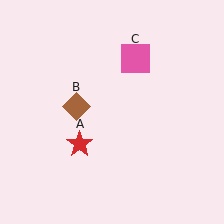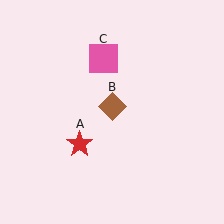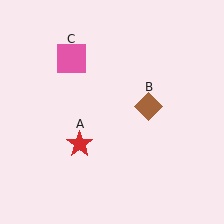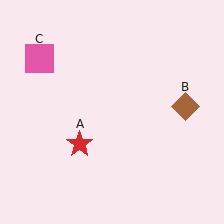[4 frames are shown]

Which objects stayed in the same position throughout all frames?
Red star (object A) remained stationary.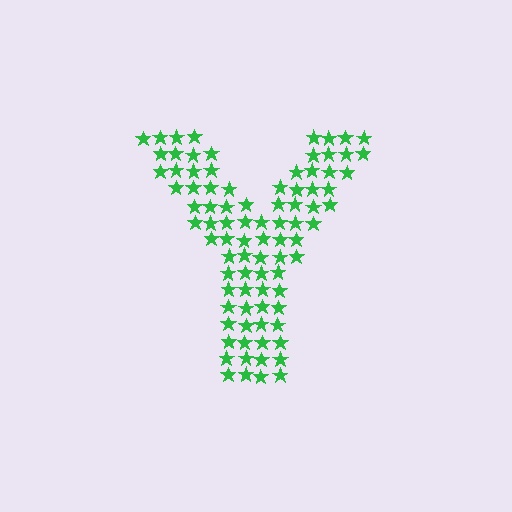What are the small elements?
The small elements are stars.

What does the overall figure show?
The overall figure shows the letter Y.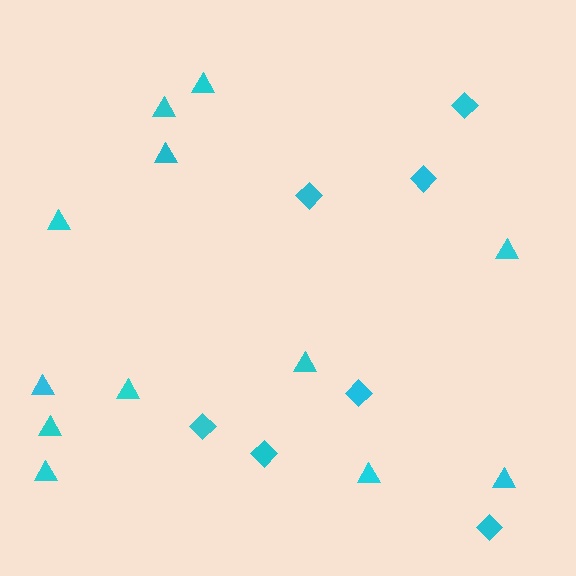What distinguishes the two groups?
There are 2 groups: one group of triangles (12) and one group of diamonds (7).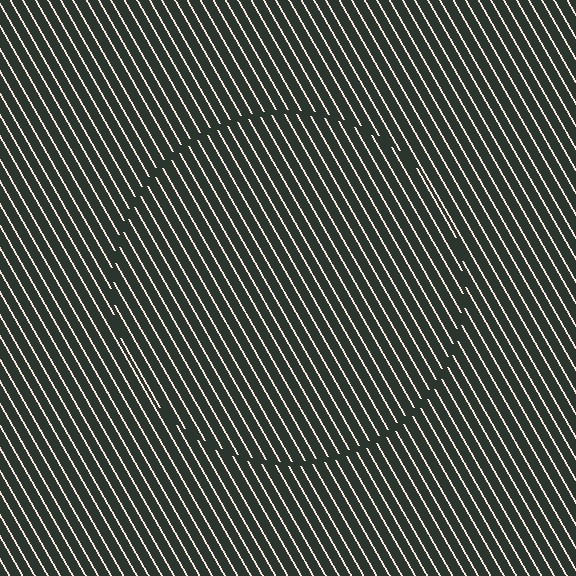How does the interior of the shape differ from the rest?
The interior of the shape contains the same grating, shifted by half a period — the contour is defined by the phase discontinuity where line-ends from the inner and outer gratings abut.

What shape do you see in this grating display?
An illusory circle. The interior of the shape contains the same grating, shifted by half a period — the contour is defined by the phase discontinuity where line-ends from the inner and outer gratings abut.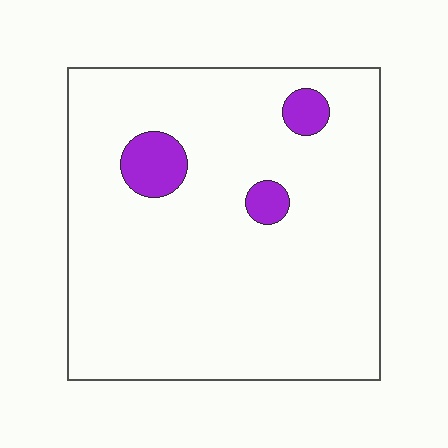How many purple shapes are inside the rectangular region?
3.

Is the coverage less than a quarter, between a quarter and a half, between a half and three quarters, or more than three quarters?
Less than a quarter.